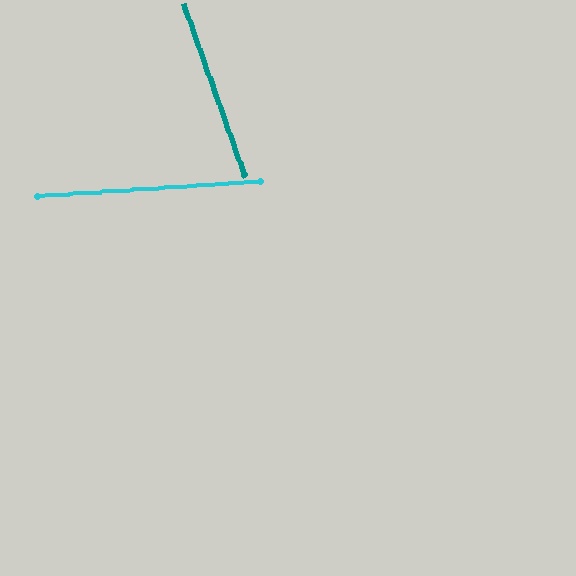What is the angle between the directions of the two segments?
Approximately 74 degrees.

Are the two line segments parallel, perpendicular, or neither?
Neither parallel nor perpendicular — they differ by about 74°.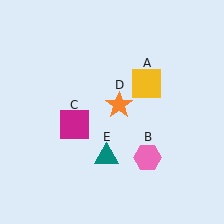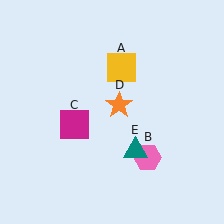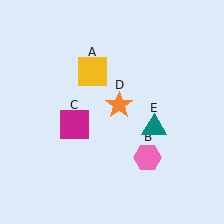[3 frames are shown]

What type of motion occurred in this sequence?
The yellow square (object A), teal triangle (object E) rotated counterclockwise around the center of the scene.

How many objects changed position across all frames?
2 objects changed position: yellow square (object A), teal triangle (object E).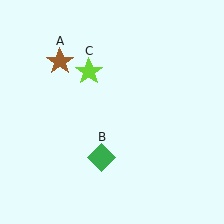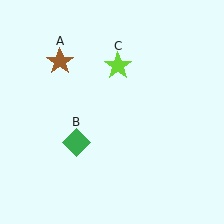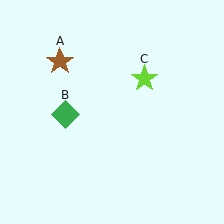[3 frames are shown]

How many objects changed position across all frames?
2 objects changed position: green diamond (object B), lime star (object C).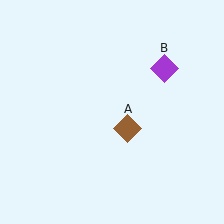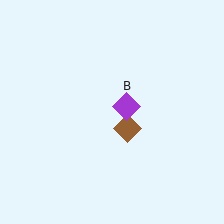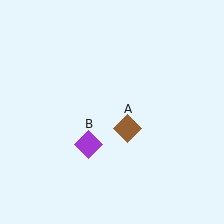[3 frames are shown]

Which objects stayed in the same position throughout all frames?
Brown diamond (object A) remained stationary.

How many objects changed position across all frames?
1 object changed position: purple diamond (object B).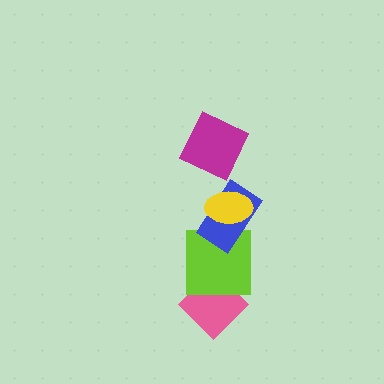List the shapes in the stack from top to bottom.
From top to bottom: the magenta square, the yellow ellipse, the blue rectangle, the lime square, the pink diamond.